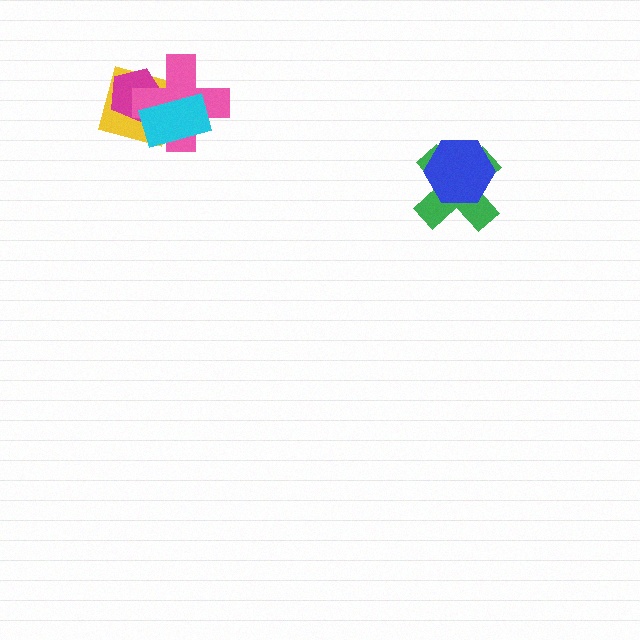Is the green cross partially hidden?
Yes, it is partially covered by another shape.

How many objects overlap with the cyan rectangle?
3 objects overlap with the cyan rectangle.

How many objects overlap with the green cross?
1 object overlaps with the green cross.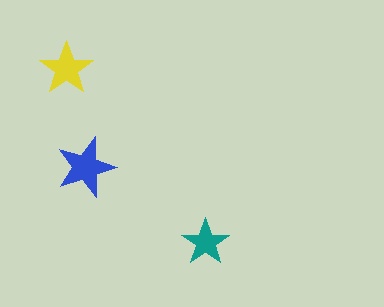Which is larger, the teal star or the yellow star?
The yellow one.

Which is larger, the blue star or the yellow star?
The blue one.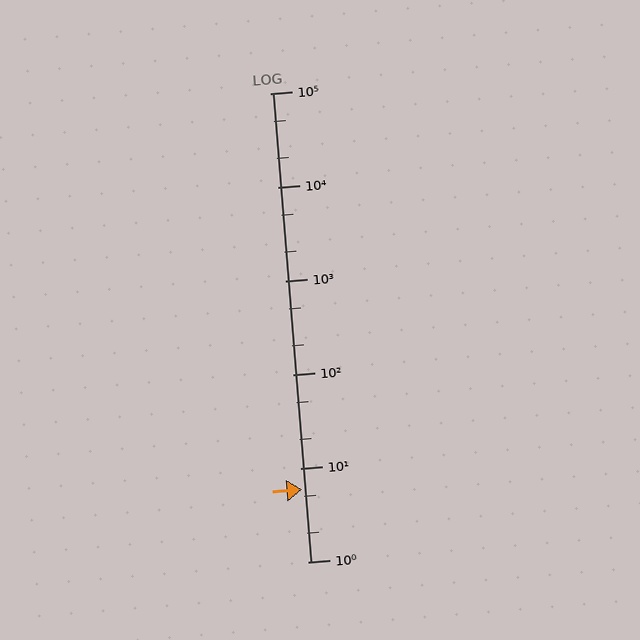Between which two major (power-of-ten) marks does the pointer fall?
The pointer is between 1 and 10.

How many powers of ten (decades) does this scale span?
The scale spans 5 decades, from 1 to 100000.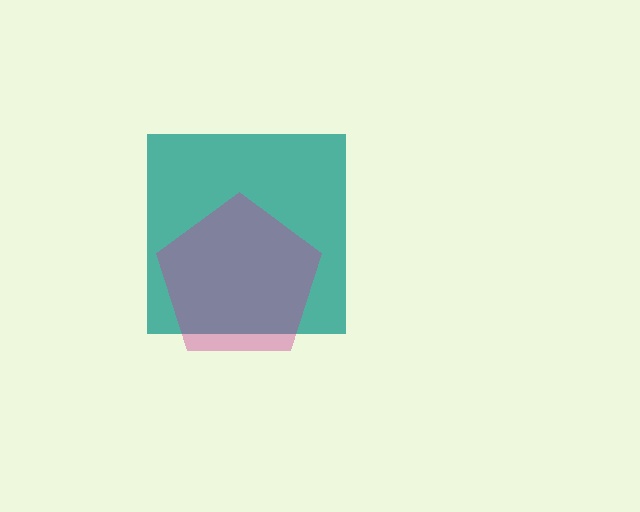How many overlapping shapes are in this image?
There are 2 overlapping shapes in the image.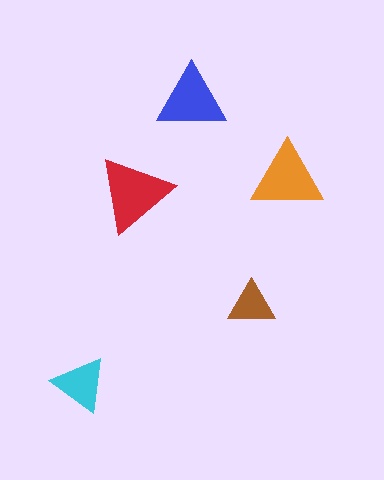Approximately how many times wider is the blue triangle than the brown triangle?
About 1.5 times wider.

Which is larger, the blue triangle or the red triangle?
The red one.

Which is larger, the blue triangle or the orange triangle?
The orange one.